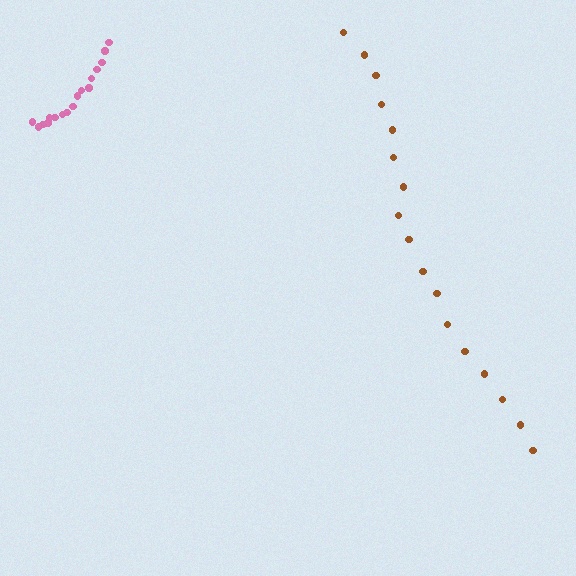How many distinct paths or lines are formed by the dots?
There are 2 distinct paths.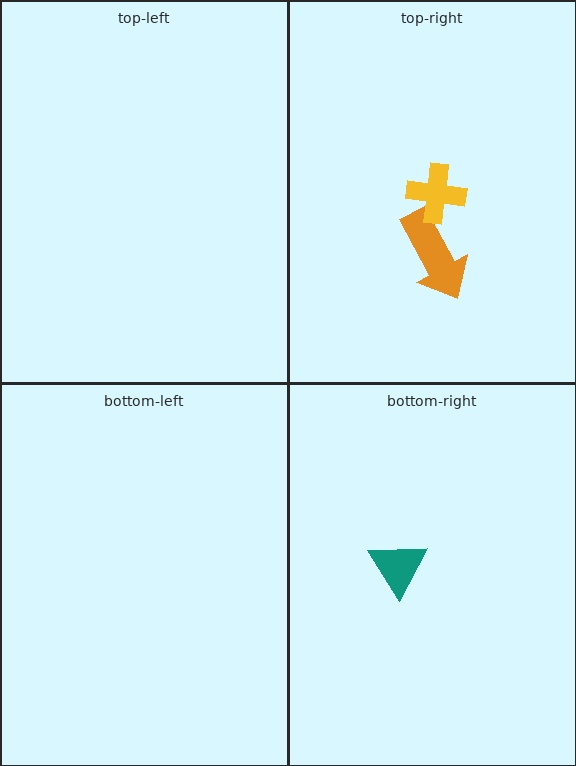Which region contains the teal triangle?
The bottom-right region.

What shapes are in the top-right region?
The orange arrow, the yellow cross.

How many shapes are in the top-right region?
2.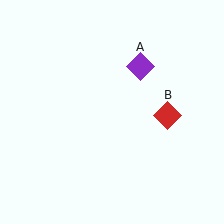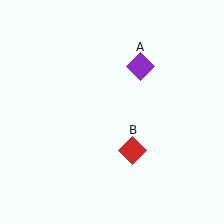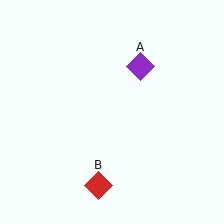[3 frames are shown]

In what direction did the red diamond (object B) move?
The red diamond (object B) moved down and to the left.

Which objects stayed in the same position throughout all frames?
Purple diamond (object A) remained stationary.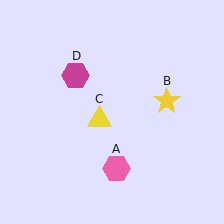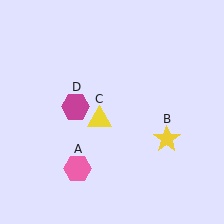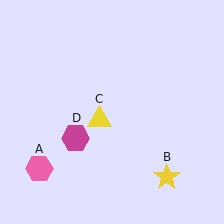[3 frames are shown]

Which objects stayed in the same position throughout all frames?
Yellow triangle (object C) remained stationary.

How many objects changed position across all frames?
3 objects changed position: pink hexagon (object A), yellow star (object B), magenta hexagon (object D).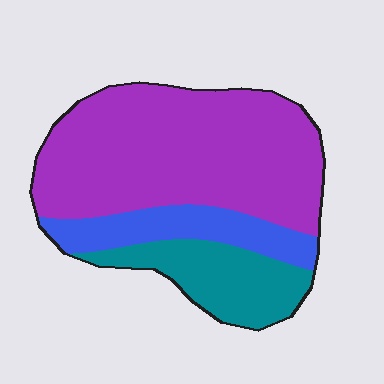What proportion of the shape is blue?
Blue covers around 15% of the shape.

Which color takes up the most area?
Purple, at roughly 65%.